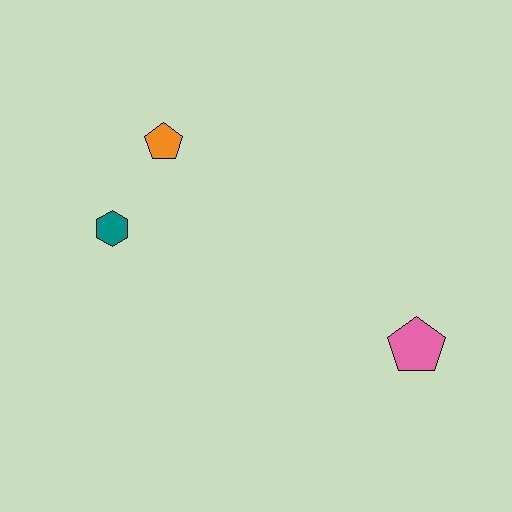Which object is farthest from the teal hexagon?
The pink pentagon is farthest from the teal hexagon.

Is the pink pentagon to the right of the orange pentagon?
Yes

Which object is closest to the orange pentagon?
The teal hexagon is closest to the orange pentagon.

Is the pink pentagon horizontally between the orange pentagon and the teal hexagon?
No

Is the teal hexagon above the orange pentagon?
No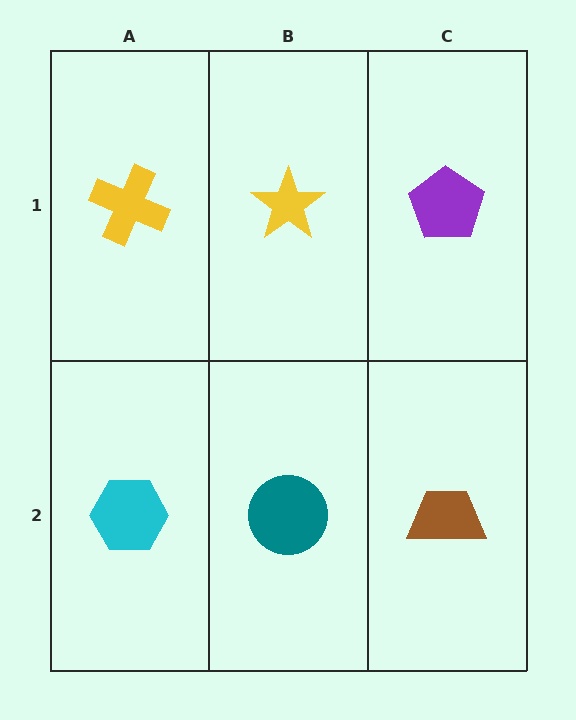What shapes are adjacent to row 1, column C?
A brown trapezoid (row 2, column C), a yellow star (row 1, column B).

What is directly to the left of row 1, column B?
A yellow cross.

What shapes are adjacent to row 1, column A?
A cyan hexagon (row 2, column A), a yellow star (row 1, column B).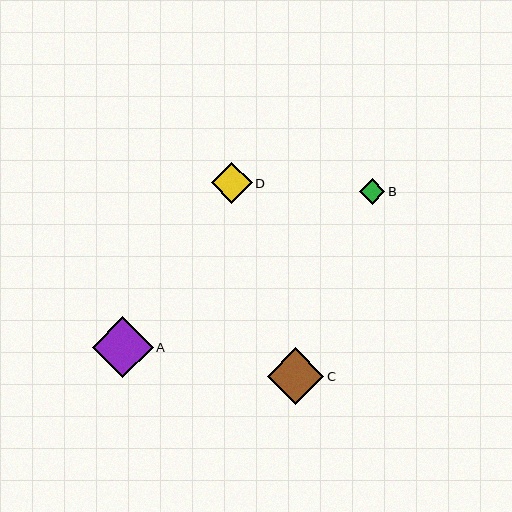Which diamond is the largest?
Diamond A is the largest with a size of approximately 61 pixels.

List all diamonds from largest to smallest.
From largest to smallest: A, C, D, B.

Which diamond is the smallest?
Diamond B is the smallest with a size of approximately 26 pixels.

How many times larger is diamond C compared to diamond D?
Diamond C is approximately 1.4 times the size of diamond D.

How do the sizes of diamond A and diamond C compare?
Diamond A and diamond C are approximately the same size.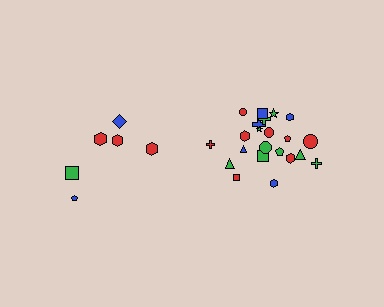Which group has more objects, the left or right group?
The right group.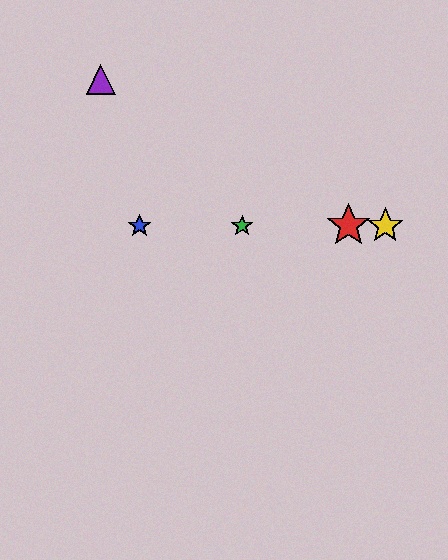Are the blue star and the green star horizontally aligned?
Yes, both are at y≈226.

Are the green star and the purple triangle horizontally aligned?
No, the green star is at y≈226 and the purple triangle is at y≈80.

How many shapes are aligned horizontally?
4 shapes (the red star, the blue star, the green star, the yellow star) are aligned horizontally.